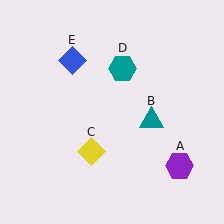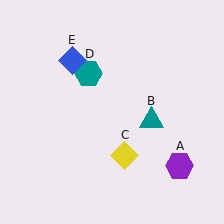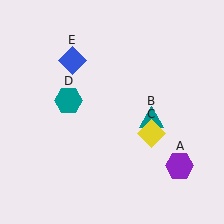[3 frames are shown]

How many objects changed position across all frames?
2 objects changed position: yellow diamond (object C), teal hexagon (object D).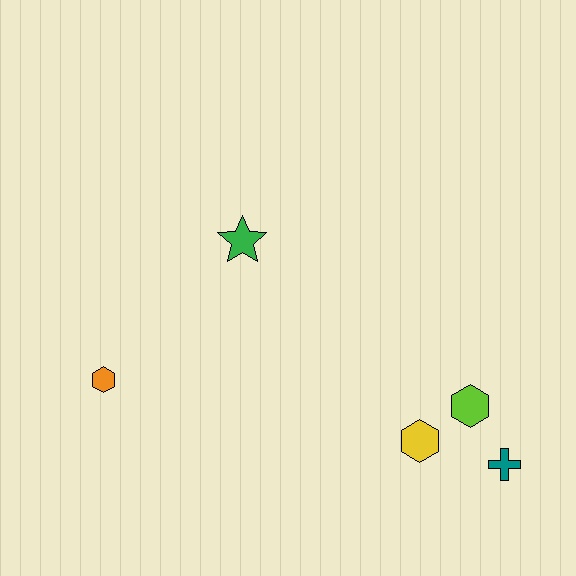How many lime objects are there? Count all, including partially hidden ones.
There is 1 lime object.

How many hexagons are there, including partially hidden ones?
There are 3 hexagons.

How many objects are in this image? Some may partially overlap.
There are 5 objects.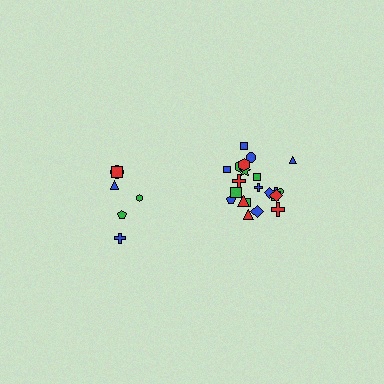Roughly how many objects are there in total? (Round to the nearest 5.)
Roughly 30 objects in total.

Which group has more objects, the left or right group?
The right group.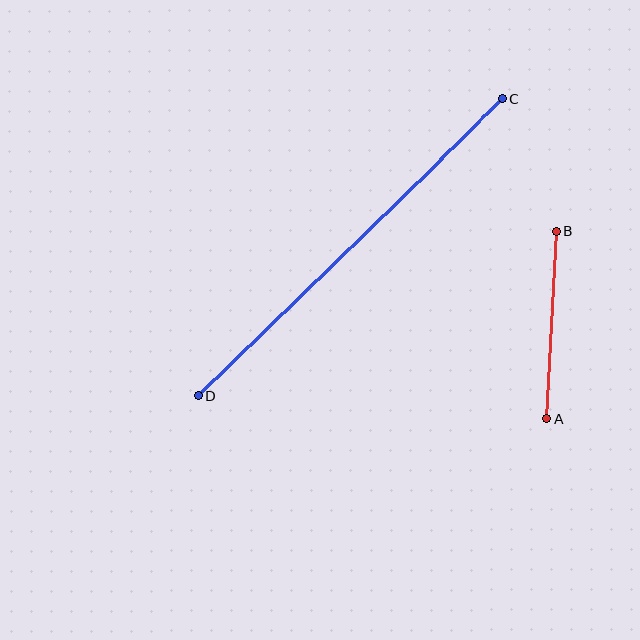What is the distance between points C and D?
The distance is approximately 425 pixels.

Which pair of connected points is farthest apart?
Points C and D are farthest apart.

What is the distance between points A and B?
The distance is approximately 187 pixels.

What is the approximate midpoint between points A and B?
The midpoint is at approximately (552, 325) pixels.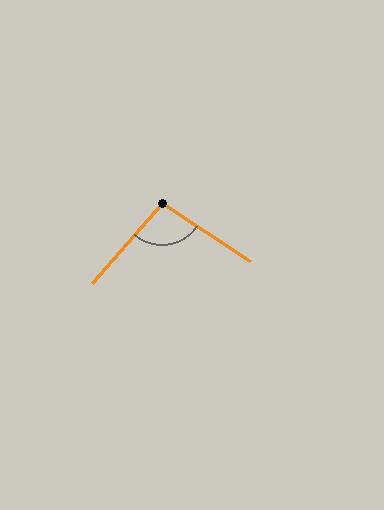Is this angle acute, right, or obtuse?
It is obtuse.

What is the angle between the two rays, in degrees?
Approximately 97 degrees.